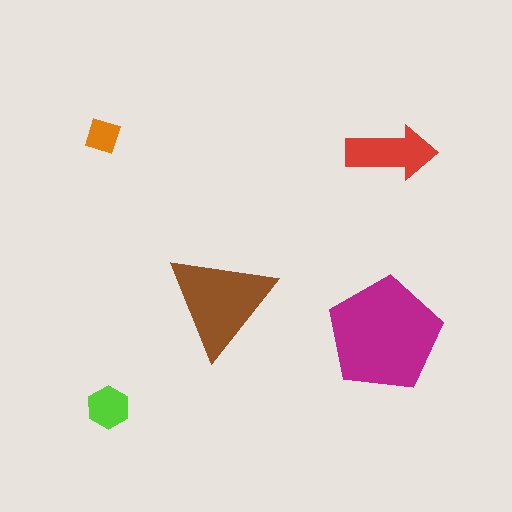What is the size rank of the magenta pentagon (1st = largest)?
1st.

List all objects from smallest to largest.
The orange square, the lime hexagon, the red arrow, the brown triangle, the magenta pentagon.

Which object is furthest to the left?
The orange square is leftmost.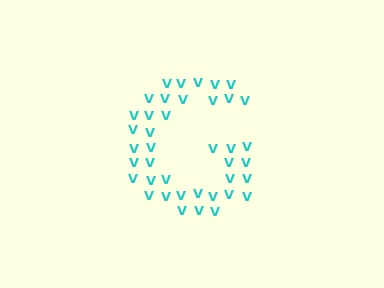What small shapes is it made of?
It is made of small letter V's.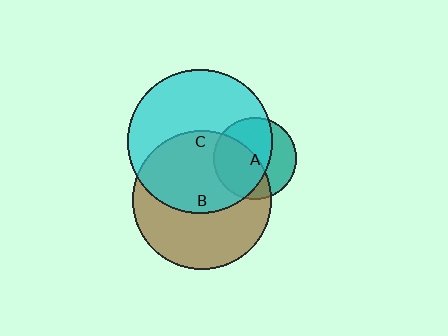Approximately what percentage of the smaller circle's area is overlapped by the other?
Approximately 45%.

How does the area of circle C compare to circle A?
Approximately 3.1 times.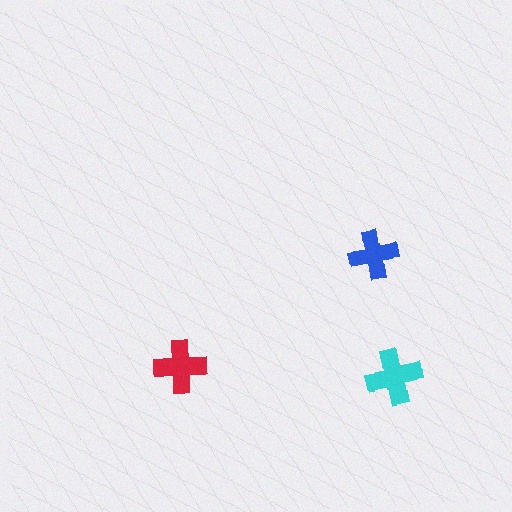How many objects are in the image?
There are 3 objects in the image.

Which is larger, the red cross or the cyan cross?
The cyan one.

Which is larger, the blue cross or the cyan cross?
The cyan one.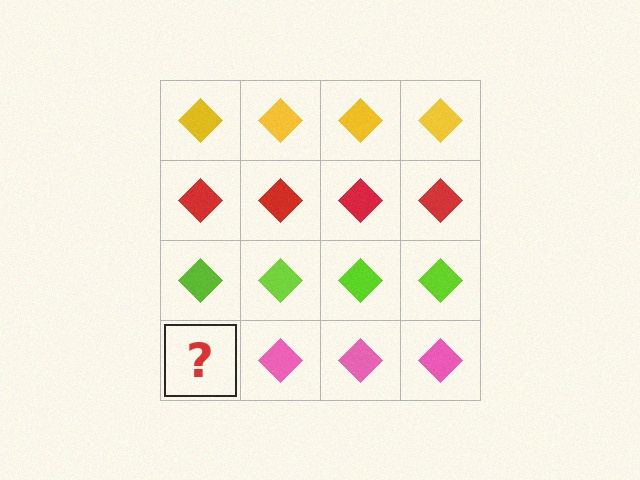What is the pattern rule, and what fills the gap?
The rule is that each row has a consistent color. The gap should be filled with a pink diamond.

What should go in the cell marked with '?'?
The missing cell should contain a pink diamond.